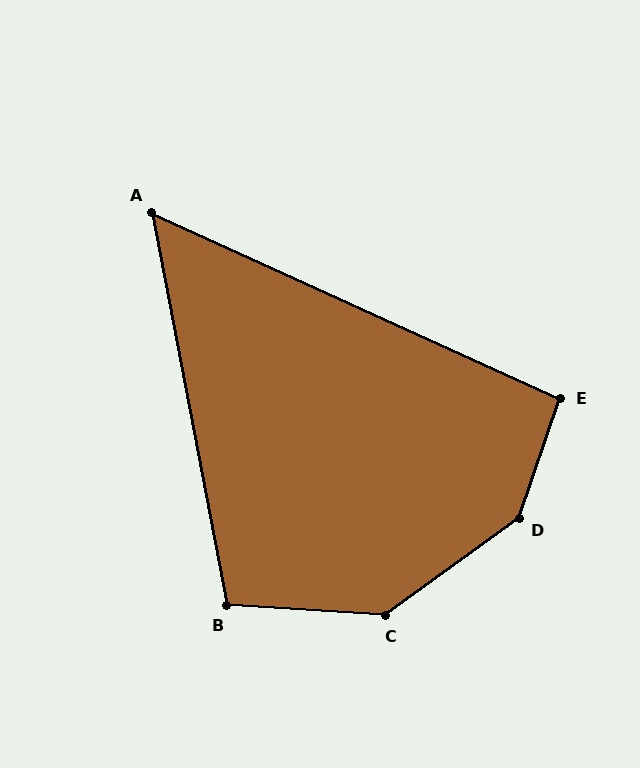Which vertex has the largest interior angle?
D, at approximately 145 degrees.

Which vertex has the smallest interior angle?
A, at approximately 55 degrees.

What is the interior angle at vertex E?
Approximately 96 degrees (obtuse).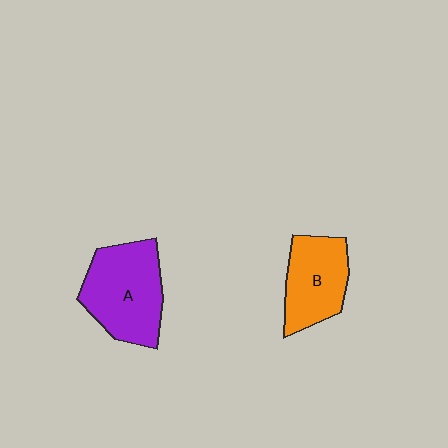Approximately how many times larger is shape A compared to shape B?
Approximately 1.3 times.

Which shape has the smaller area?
Shape B (orange).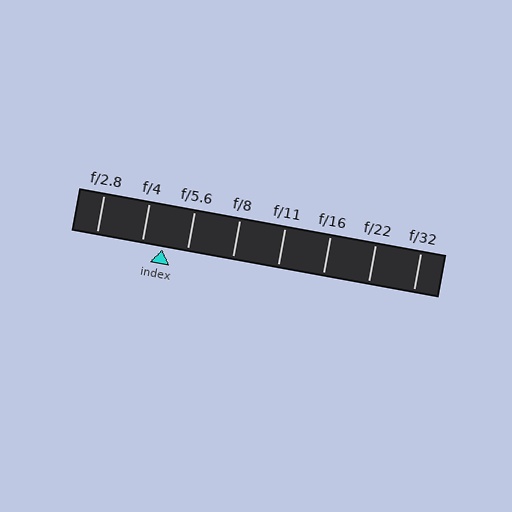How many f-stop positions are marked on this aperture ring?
There are 8 f-stop positions marked.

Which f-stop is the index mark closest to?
The index mark is closest to f/4.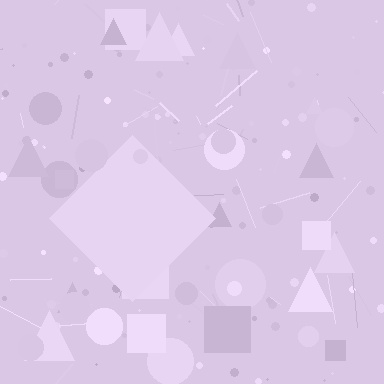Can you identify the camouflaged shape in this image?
The camouflaged shape is a diamond.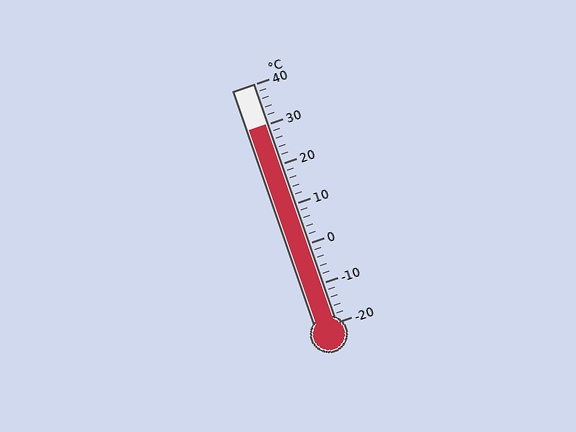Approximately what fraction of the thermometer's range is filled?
The thermometer is filled to approximately 85% of its range.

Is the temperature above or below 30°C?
The temperature is at 30°C.